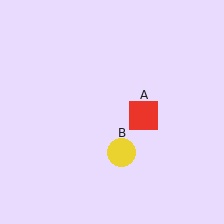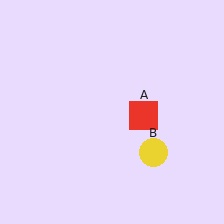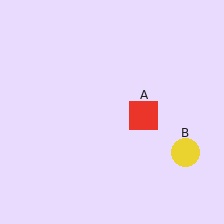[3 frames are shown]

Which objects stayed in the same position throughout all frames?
Red square (object A) remained stationary.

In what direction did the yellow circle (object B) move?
The yellow circle (object B) moved right.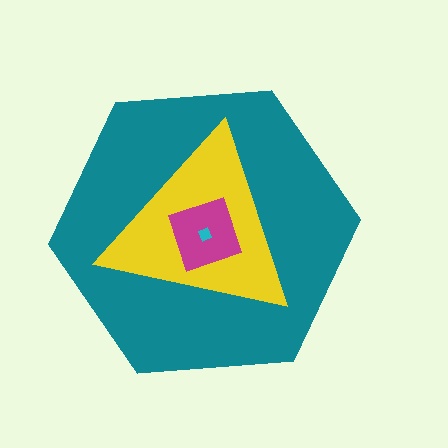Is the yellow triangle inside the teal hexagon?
Yes.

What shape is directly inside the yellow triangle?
The magenta square.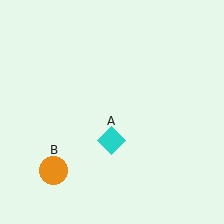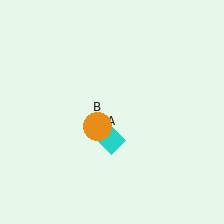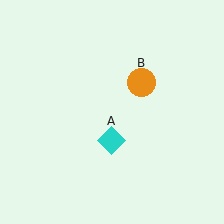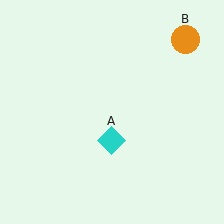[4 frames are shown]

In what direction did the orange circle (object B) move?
The orange circle (object B) moved up and to the right.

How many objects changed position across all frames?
1 object changed position: orange circle (object B).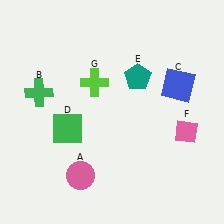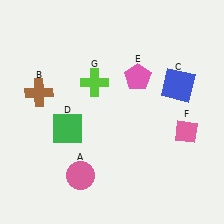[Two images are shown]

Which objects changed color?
B changed from green to brown. E changed from teal to pink.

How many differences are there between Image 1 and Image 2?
There are 2 differences between the two images.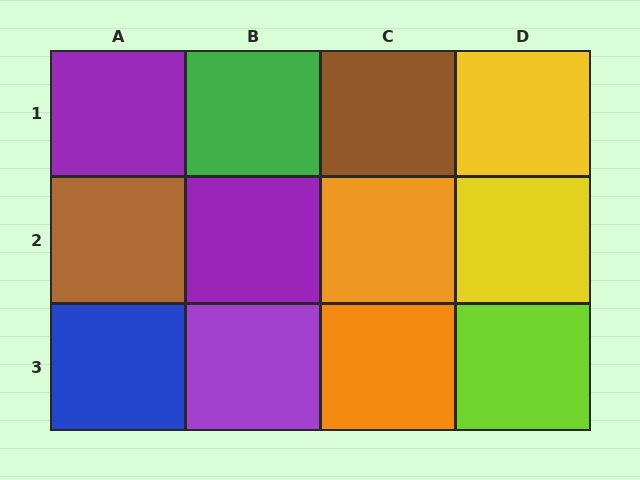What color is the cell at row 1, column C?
Brown.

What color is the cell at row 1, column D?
Yellow.